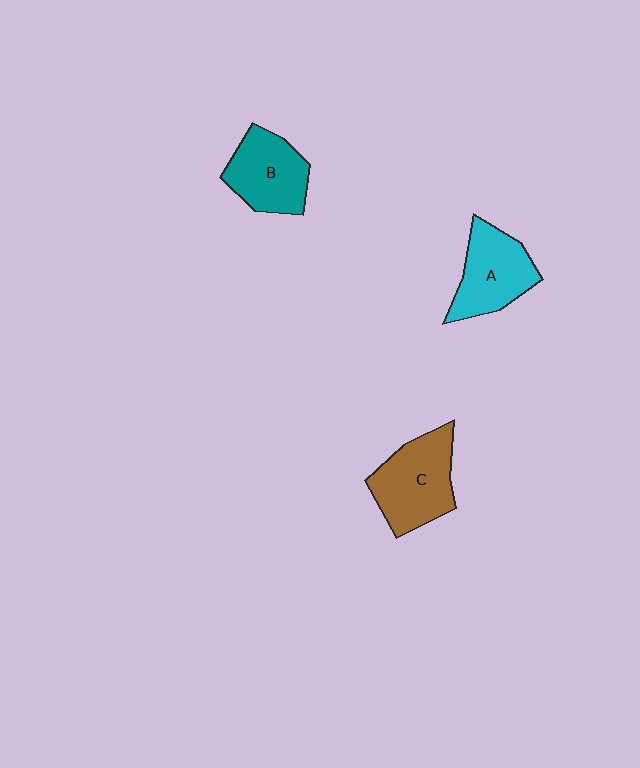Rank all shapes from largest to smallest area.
From largest to smallest: C (brown), A (cyan), B (teal).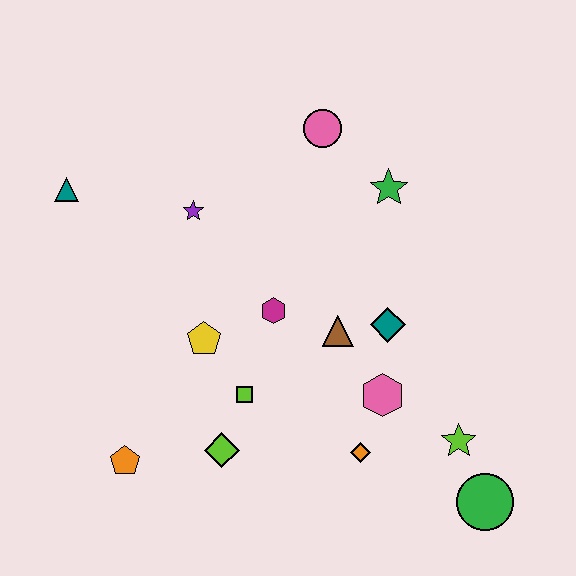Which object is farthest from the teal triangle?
The green circle is farthest from the teal triangle.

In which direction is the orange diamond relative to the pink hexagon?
The orange diamond is below the pink hexagon.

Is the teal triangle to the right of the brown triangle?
No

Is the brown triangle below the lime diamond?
No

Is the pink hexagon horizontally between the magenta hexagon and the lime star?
Yes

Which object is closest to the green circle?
The lime star is closest to the green circle.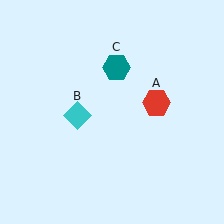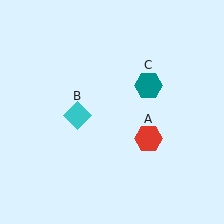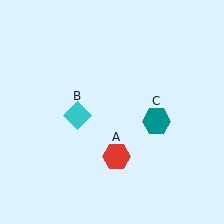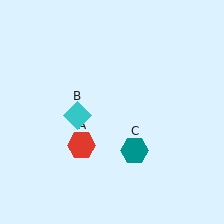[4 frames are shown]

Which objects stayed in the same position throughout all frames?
Cyan diamond (object B) remained stationary.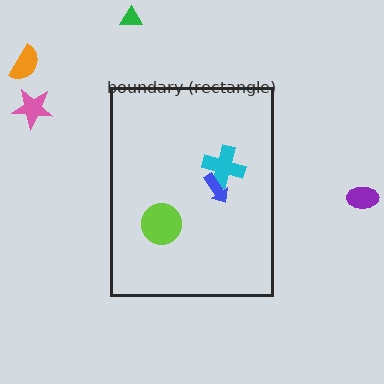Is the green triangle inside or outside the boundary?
Outside.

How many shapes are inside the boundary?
3 inside, 4 outside.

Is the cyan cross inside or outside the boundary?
Inside.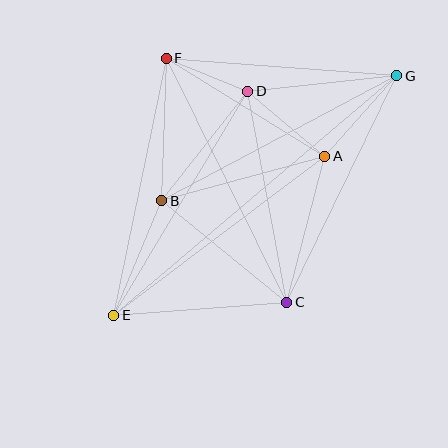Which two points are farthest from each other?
Points E and G are farthest from each other.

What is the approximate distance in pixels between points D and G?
The distance between D and G is approximately 150 pixels.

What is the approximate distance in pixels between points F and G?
The distance between F and G is approximately 231 pixels.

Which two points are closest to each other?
Points D and F are closest to each other.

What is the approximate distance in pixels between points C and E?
The distance between C and E is approximately 174 pixels.